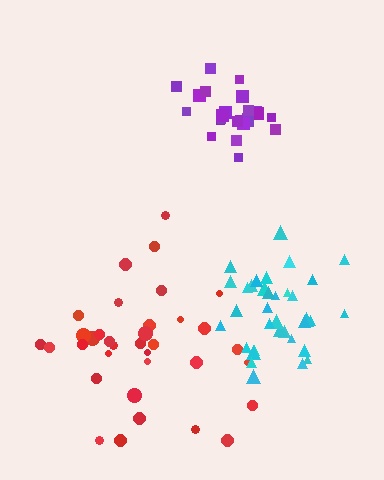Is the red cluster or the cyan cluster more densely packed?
Cyan.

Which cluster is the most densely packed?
Purple.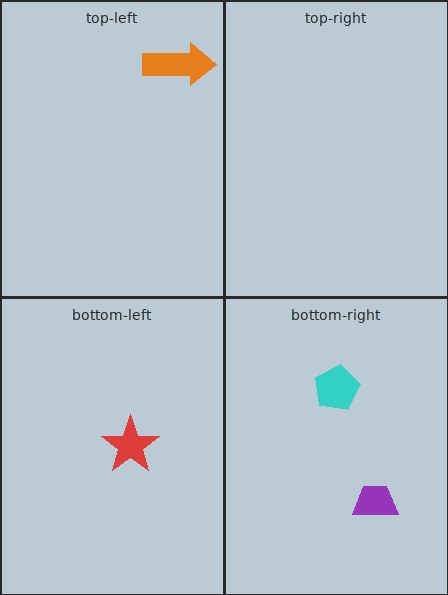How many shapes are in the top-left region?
1.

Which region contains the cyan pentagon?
The bottom-right region.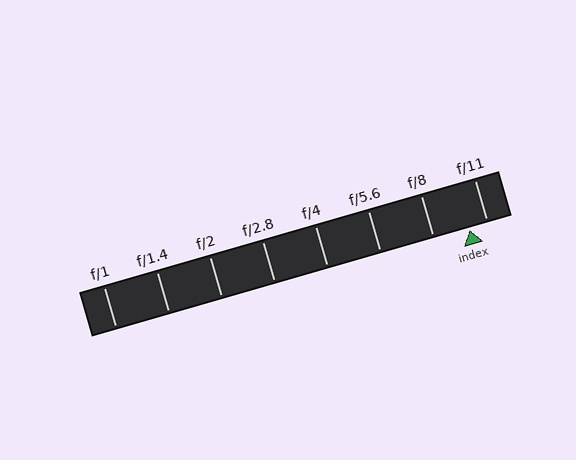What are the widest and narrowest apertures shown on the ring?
The widest aperture shown is f/1 and the narrowest is f/11.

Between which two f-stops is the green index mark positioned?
The index mark is between f/8 and f/11.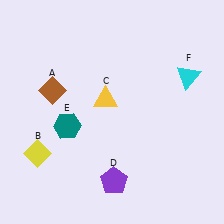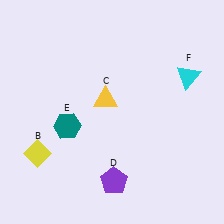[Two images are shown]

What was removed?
The brown diamond (A) was removed in Image 2.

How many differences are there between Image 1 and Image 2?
There is 1 difference between the two images.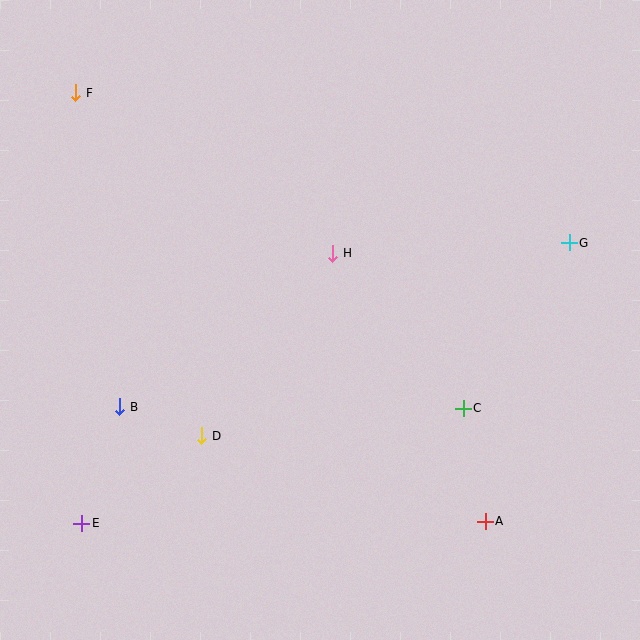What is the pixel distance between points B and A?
The distance between B and A is 383 pixels.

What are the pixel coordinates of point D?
Point D is at (202, 436).